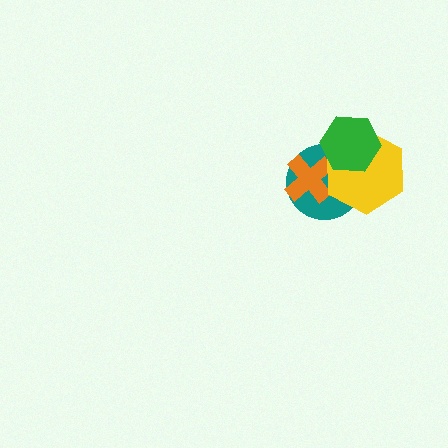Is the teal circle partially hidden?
Yes, it is partially covered by another shape.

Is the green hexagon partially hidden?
No, no other shape covers it.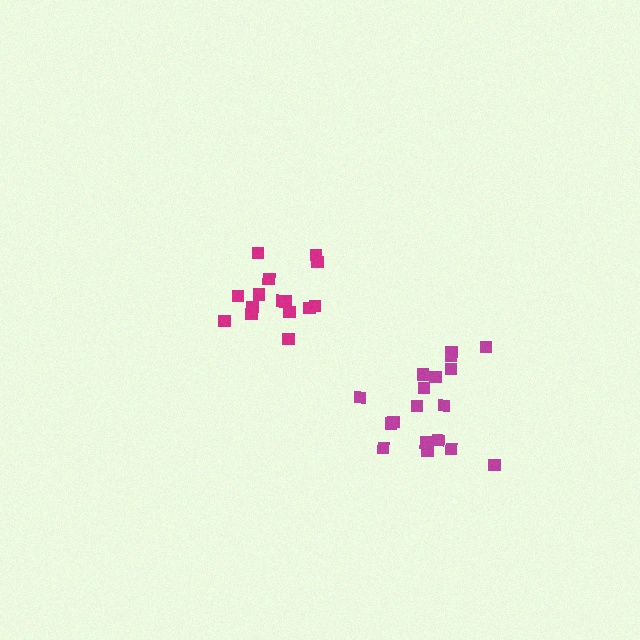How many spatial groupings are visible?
There are 2 spatial groupings.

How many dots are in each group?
Group 1: 15 dots, Group 2: 18 dots (33 total).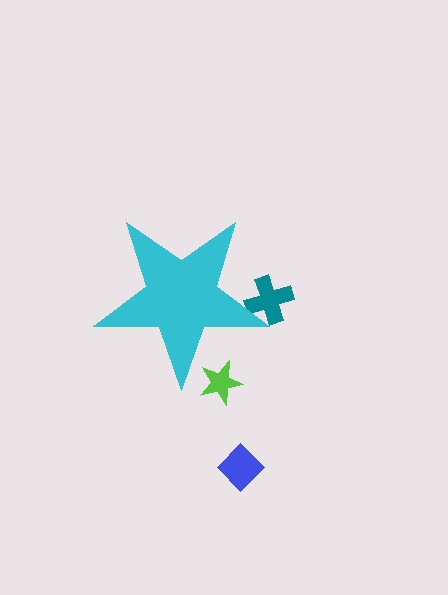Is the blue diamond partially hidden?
No, the blue diamond is fully visible.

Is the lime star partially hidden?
Yes, the lime star is partially hidden behind the cyan star.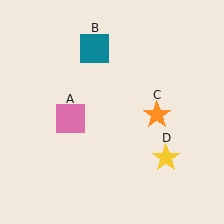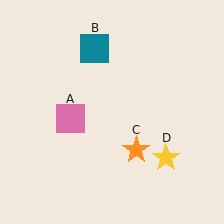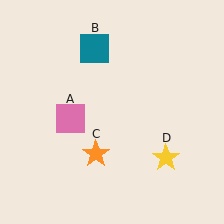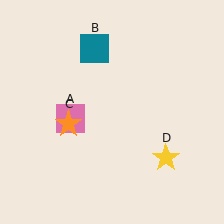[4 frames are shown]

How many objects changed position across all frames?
1 object changed position: orange star (object C).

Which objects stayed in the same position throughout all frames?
Pink square (object A) and teal square (object B) and yellow star (object D) remained stationary.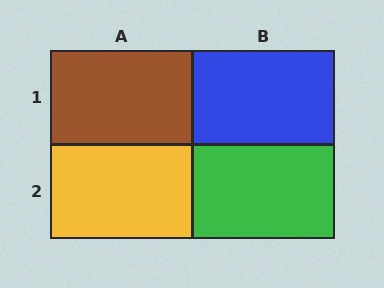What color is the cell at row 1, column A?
Brown.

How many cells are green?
1 cell is green.